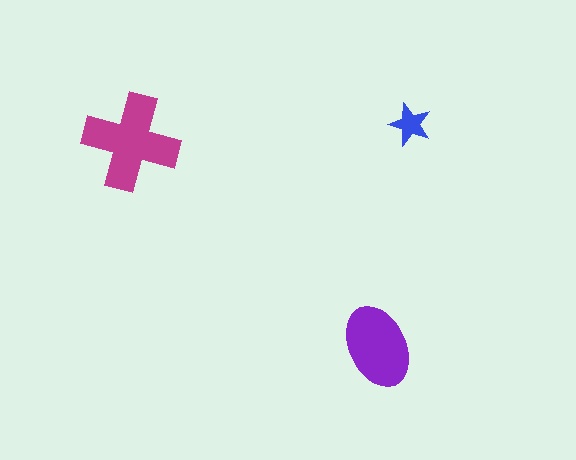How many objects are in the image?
There are 3 objects in the image.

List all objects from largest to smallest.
The magenta cross, the purple ellipse, the blue star.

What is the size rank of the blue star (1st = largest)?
3rd.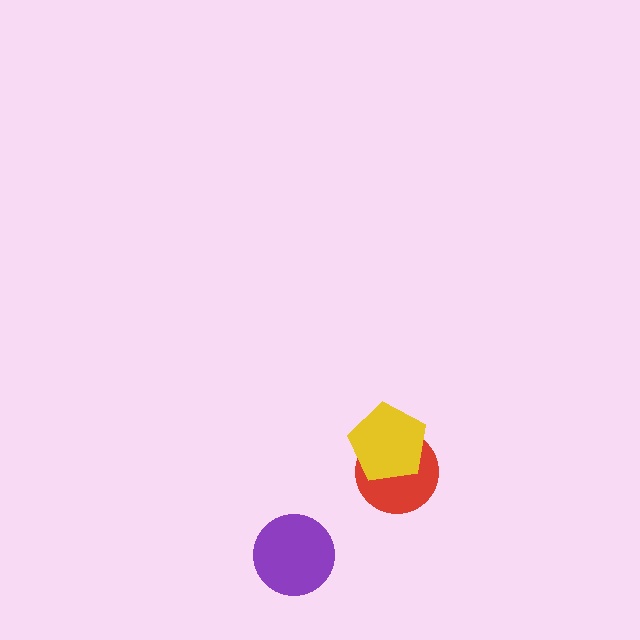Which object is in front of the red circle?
The yellow pentagon is in front of the red circle.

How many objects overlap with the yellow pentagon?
1 object overlaps with the yellow pentagon.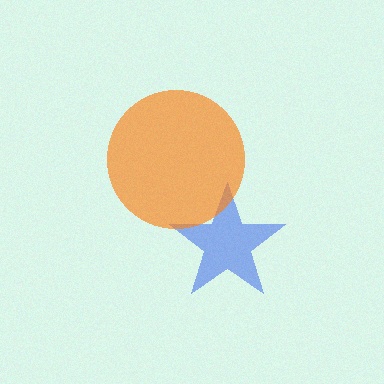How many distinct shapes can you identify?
There are 2 distinct shapes: a blue star, an orange circle.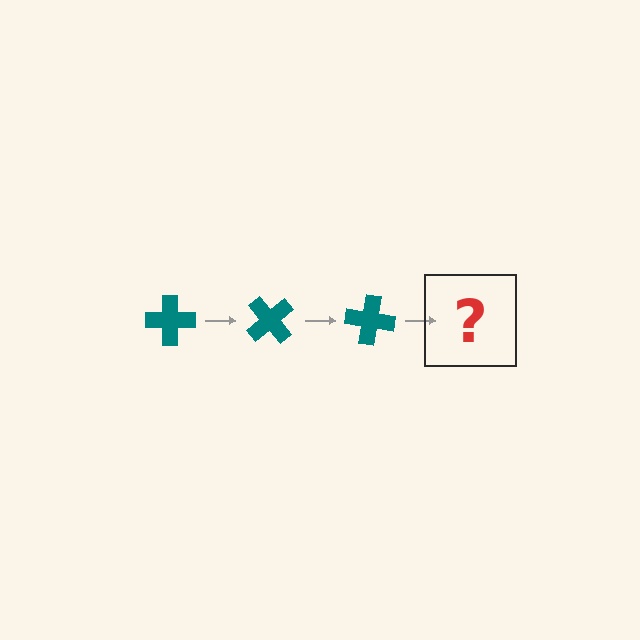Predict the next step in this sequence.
The next step is a teal cross rotated 150 degrees.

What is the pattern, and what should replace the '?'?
The pattern is that the cross rotates 50 degrees each step. The '?' should be a teal cross rotated 150 degrees.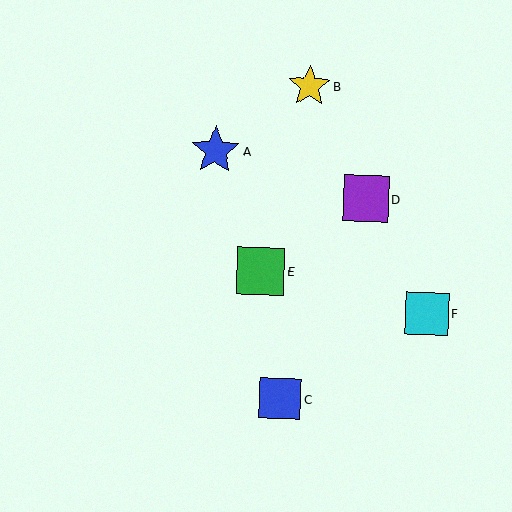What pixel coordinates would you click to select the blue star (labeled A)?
Click at (215, 151) to select the blue star A.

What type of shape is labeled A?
Shape A is a blue star.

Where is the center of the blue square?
The center of the blue square is at (280, 399).